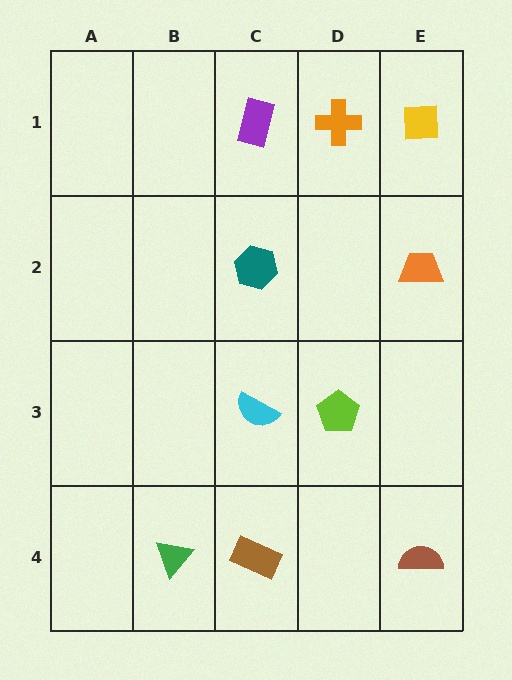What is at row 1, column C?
A purple rectangle.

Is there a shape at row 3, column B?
No, that cell is empty.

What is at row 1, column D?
An orange cross.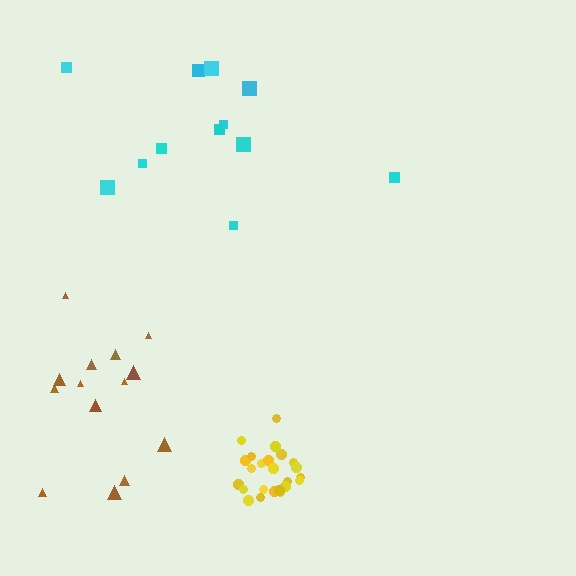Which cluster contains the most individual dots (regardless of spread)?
Yellow (24).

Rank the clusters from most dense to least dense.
yellow, brown, cyan.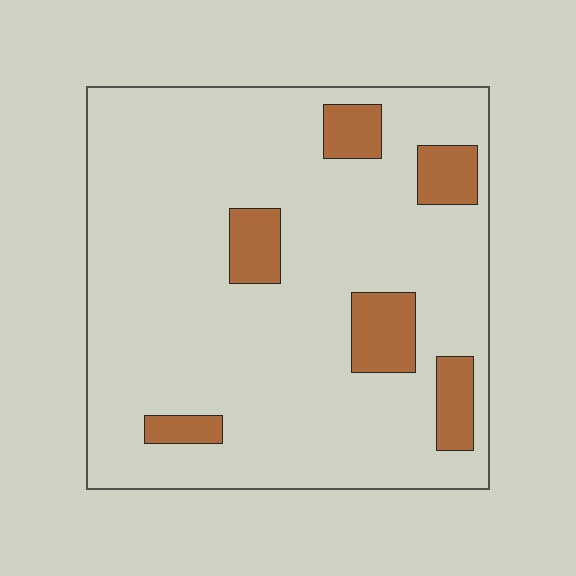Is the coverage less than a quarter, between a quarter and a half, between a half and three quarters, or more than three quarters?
Less than a quarter.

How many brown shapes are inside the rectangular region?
6.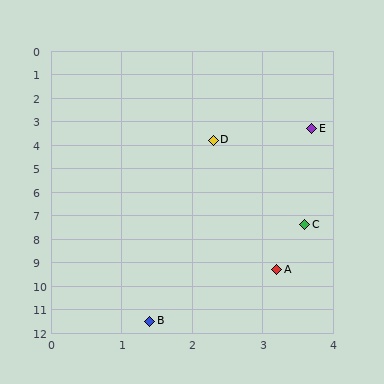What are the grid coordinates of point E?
Point E is at approximately (3.7, 3.3).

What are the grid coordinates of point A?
Point A is at approximately (3.2, 9.3).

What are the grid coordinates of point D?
Point D is at approximately (2.3, 3.8).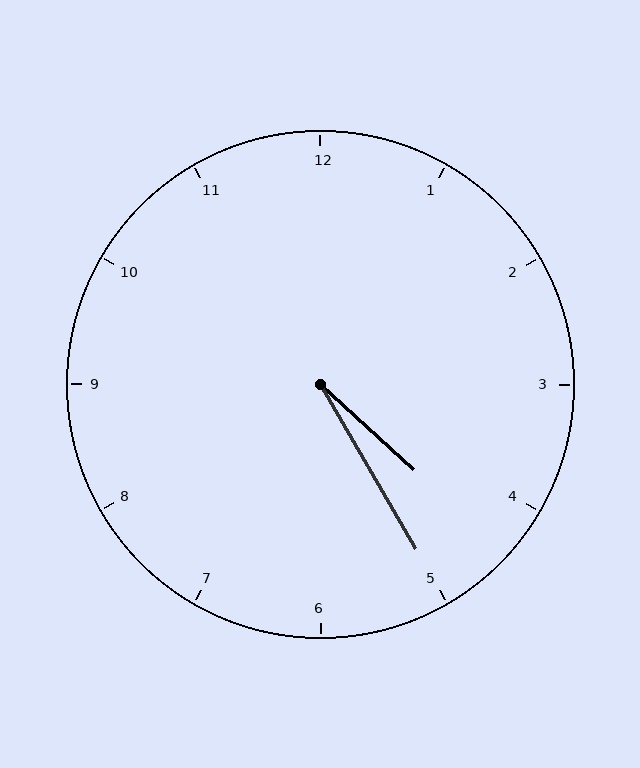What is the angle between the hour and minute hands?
Approximately 18 degrees.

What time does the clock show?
4:25.